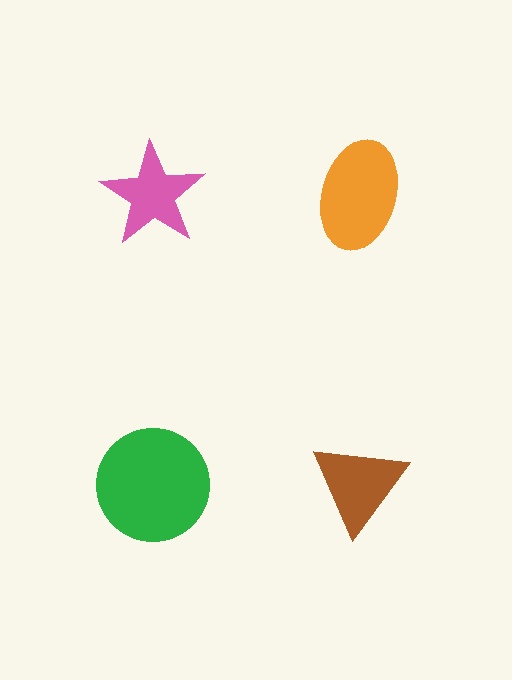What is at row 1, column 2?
An orange ellipse.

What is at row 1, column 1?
A pink star.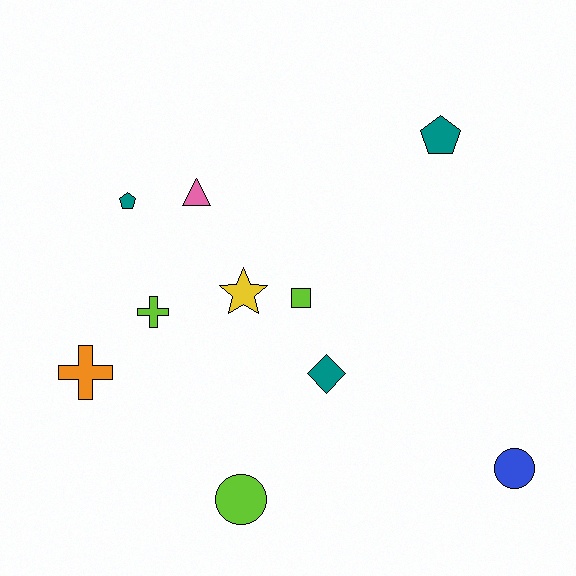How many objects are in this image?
There are 10 objects.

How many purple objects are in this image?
There are no purple objects.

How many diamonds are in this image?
There is 1 diamond.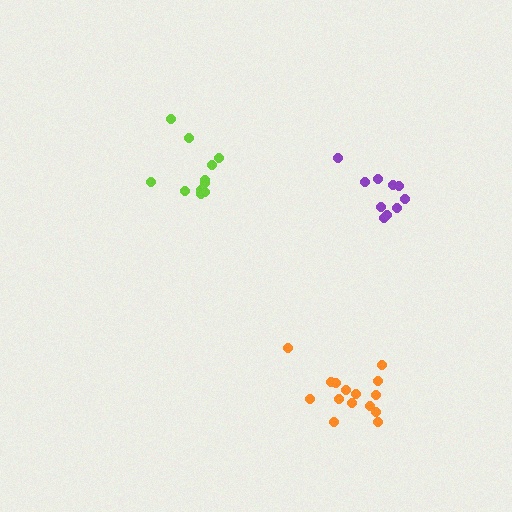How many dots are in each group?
Group 1: 15 dots, Group 2: 11 dots, Group 3: 10 dots (36 total).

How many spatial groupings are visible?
There are 3 spatial groupings.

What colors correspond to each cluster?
The clusters are colored: orange, lime, purple.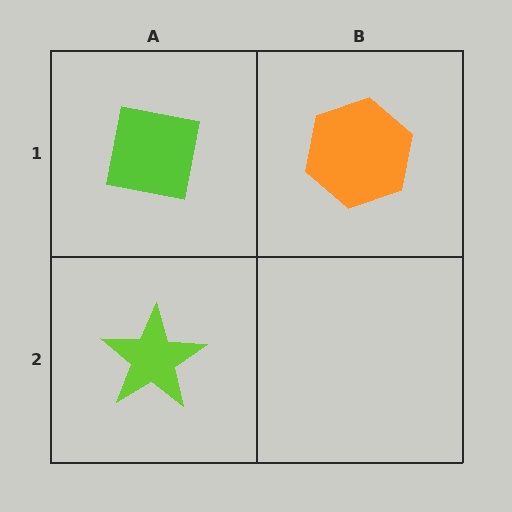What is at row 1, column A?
A lime square.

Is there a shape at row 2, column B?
No, that cell is empty.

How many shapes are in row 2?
1 shape.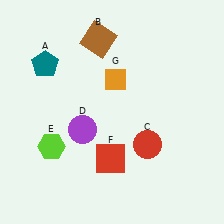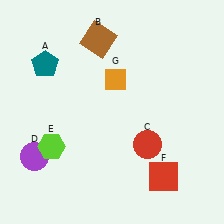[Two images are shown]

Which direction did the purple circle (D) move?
The purple circle (D) moved left.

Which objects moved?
The objects that moved are: the purple circle (D), the red square (F).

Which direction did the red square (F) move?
The red square (F) moved right.